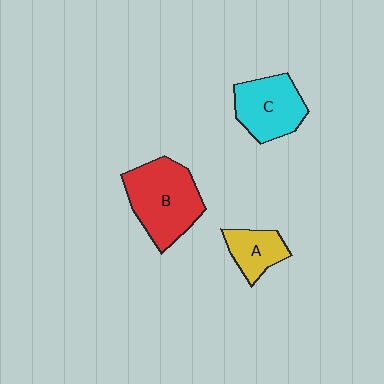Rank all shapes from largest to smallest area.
From largest to smallest: B (red), C (cyan), A (yellow).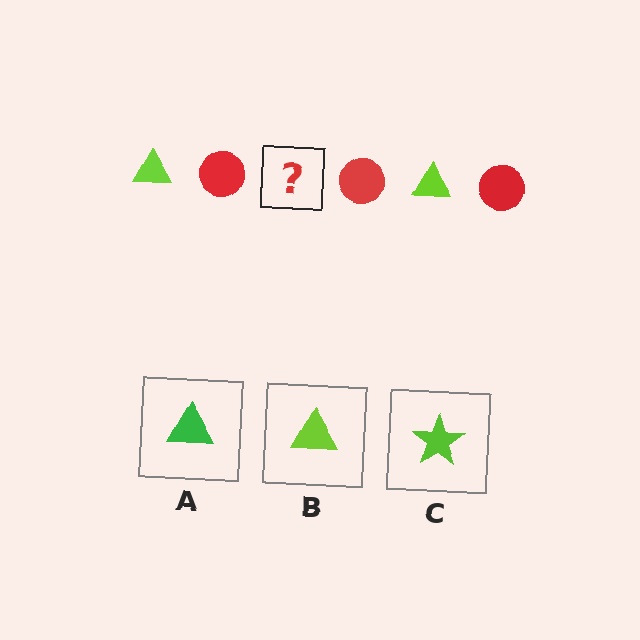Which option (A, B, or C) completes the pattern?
B.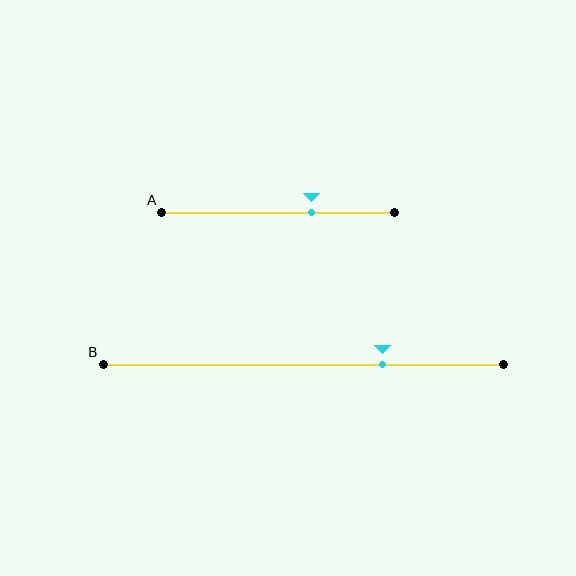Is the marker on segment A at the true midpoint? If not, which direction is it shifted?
No, the marker on segment A is shifted to the right by about 15% of the segment length.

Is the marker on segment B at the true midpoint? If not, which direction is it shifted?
No, the marker on segment B is shifted to the right by about 20% of the segment length.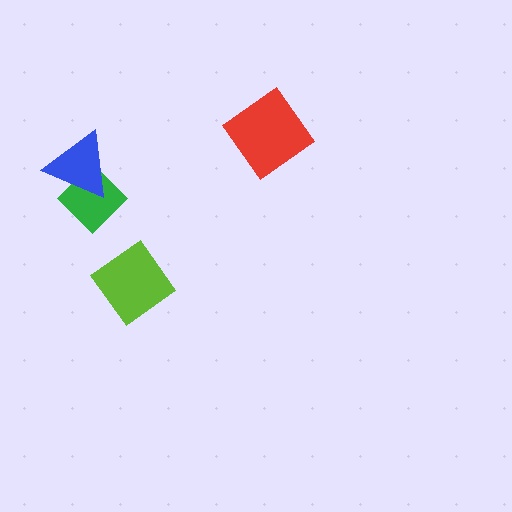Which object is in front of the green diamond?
The blue triangle is in front of the green diamond.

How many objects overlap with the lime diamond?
0 objects overlap with the lime diamond.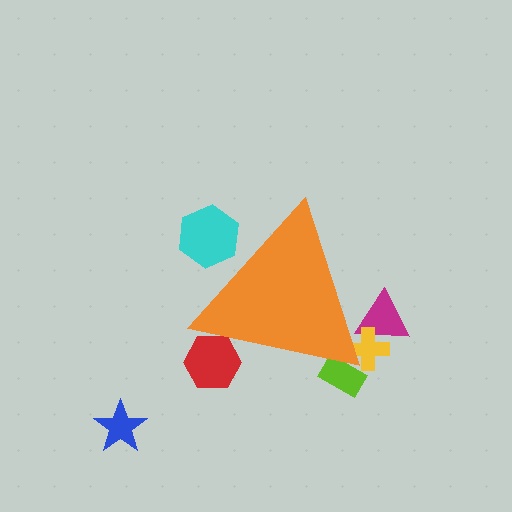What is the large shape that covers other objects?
An orange triangle.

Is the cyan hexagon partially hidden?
Yes, the cyan hexagon is partially hidden behind the orange triangle.